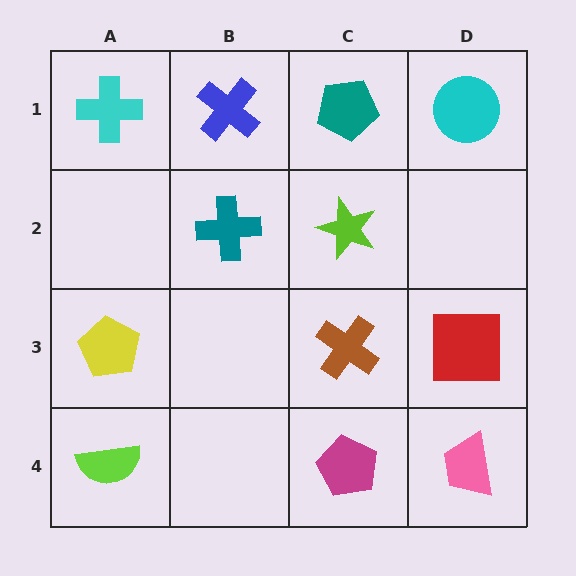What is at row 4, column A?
A lime semicircle.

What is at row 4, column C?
A magenta pentagon.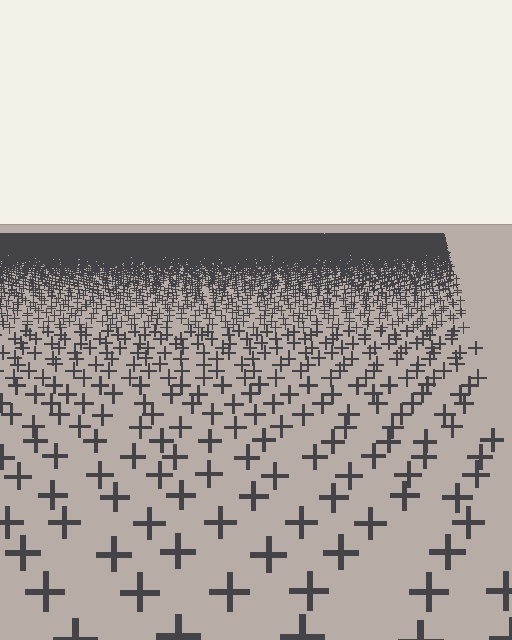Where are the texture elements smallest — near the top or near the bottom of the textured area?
Near the top.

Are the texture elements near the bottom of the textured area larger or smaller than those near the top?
Larger. Near the bottom, elements are closer to the viewer and appear at a bigger on-screen size.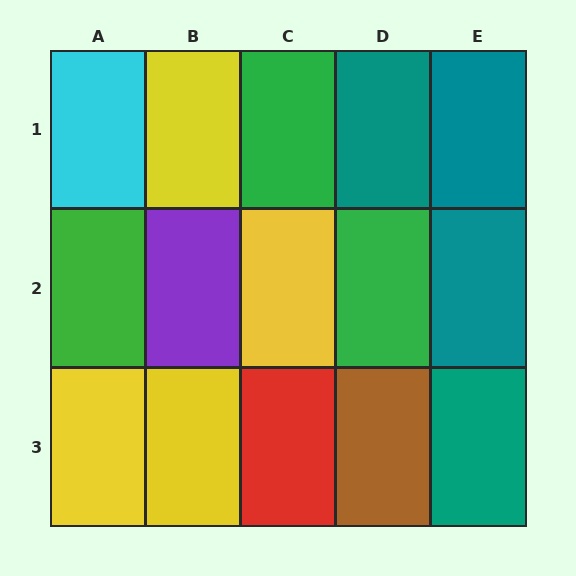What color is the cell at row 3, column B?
Yellow.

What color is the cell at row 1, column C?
Green.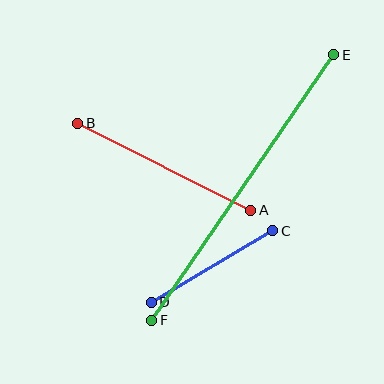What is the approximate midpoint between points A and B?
The midpoint is at approximately (164, 167) pixels.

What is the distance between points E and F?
The distance is approximately 322 pixels.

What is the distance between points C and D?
The distance is approximately 141 pixels.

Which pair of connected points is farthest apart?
Points E and F are farthest apart.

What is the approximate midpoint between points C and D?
The midpoint is at approximately (212, 266) pixels.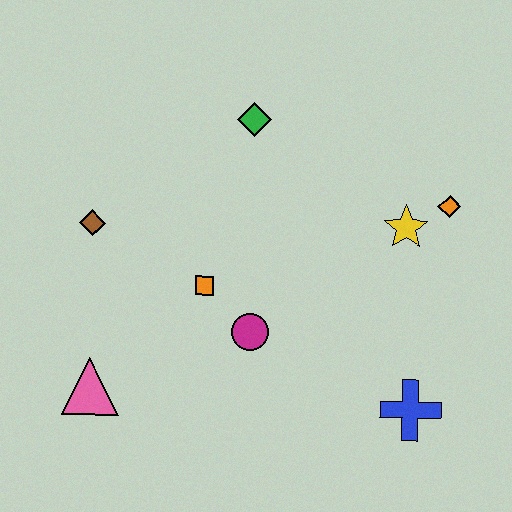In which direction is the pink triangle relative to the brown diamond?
The pink triangle is below the brown diamond.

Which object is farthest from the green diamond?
The blue cross is farthest from the green diamond.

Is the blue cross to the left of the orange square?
No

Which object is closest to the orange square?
The magenta circle is closest to the orange square.